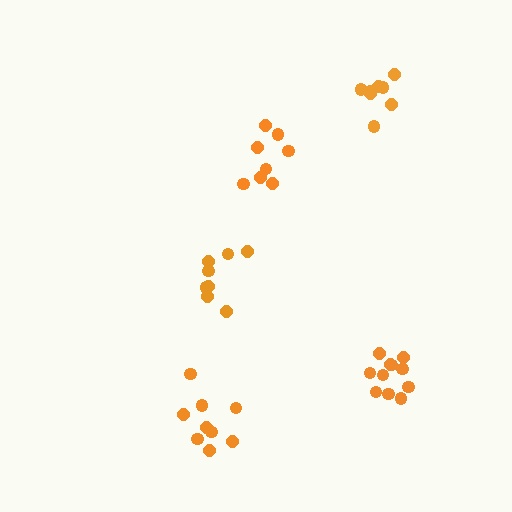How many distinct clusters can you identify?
There are 5 distinct clusters.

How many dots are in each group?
Group 1: 9 dots, Group 2: 8 dots, Group 3: 8 dots, Group 4: 11 dots, Group 5: 8 dots (44 total).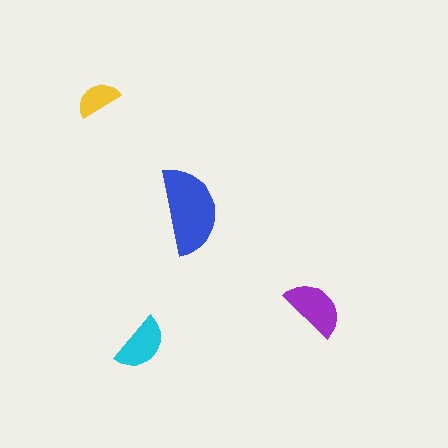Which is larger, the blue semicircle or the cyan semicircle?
The blue one.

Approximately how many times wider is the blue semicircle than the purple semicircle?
About 1.5 times wider.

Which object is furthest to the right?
The purple semicircle is rightmost.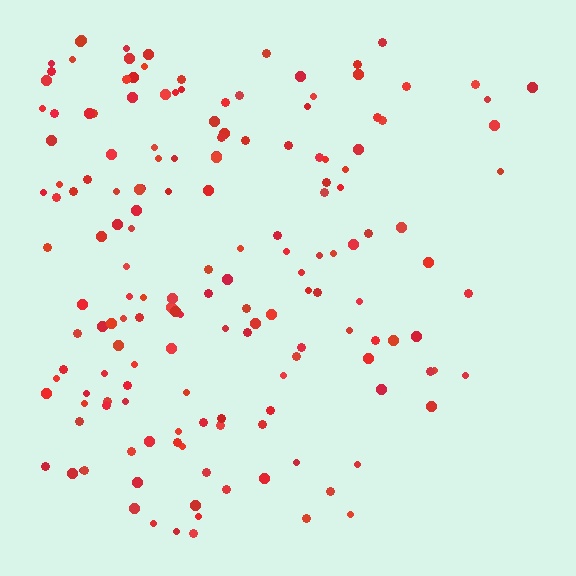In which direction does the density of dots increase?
From right to left, with the left side densest.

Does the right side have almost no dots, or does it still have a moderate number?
Still a moderate number, just noticeably fewer than the left.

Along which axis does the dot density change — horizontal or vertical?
Horizontal.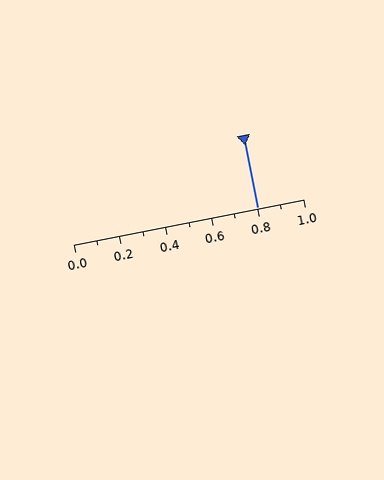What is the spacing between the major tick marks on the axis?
The major ticks are spaced 0.2 apart.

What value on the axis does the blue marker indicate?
The marker indicates approximately 0.8.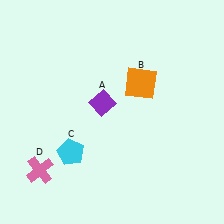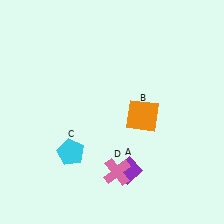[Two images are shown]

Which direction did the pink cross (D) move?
The pink cross (D) moved right.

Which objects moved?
The objects that moved are: the purple diamond (A), the orange square (B), the pink cross (D).